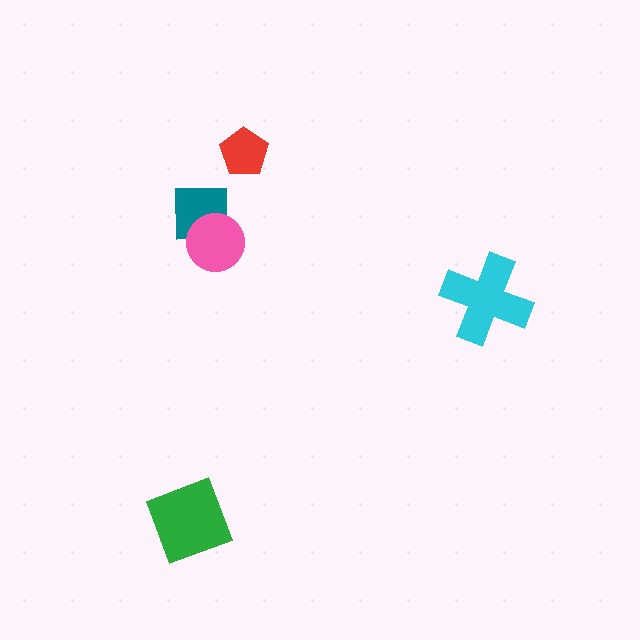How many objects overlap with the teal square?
1 object overlaps with the teal square.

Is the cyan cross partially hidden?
No, no other shape covers it.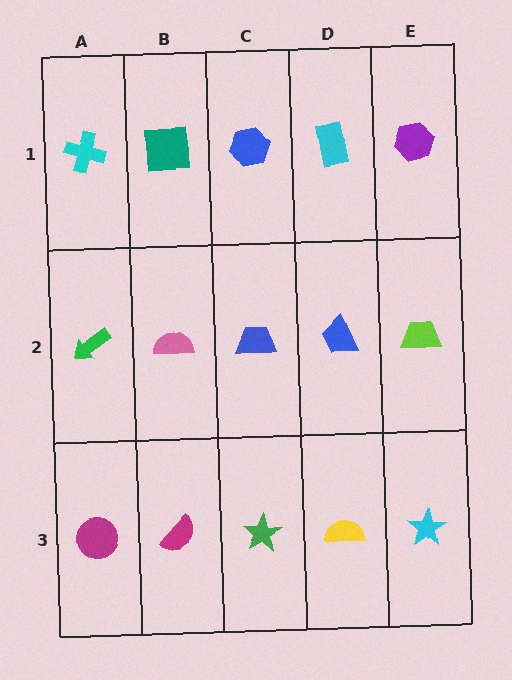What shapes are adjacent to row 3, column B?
A pink semicircle (row 2, column B), a magenta circle (row 3, column A), a green star (row 3, column C).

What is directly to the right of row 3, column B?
A green star.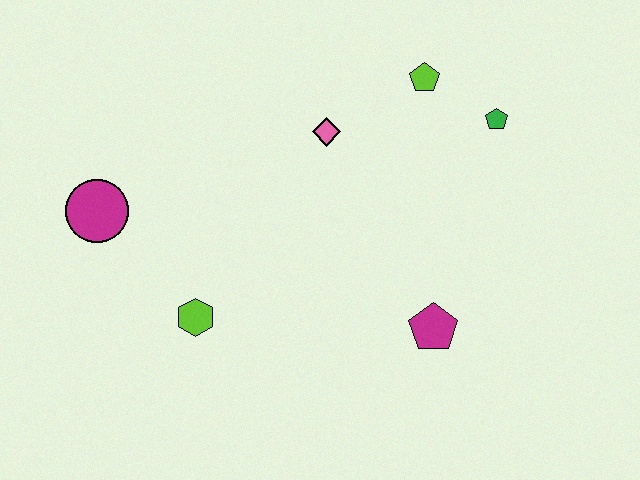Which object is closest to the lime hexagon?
The magenta circle is closest to the lime hexagon.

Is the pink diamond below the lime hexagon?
No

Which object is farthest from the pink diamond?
The magenta circle is farthest from the pink diamond.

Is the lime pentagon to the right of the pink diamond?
Yes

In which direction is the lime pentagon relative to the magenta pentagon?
The lime pentagon is above the magenta pentagon.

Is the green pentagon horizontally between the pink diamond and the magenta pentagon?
No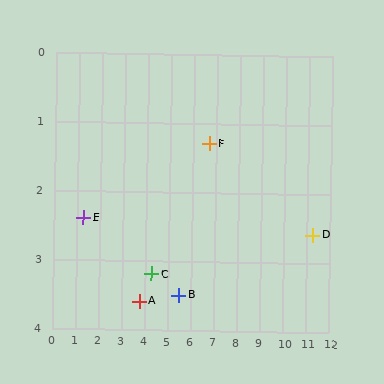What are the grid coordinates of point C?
Point C is at approximately (4.3, 3.2).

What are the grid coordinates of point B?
Point B is at approximately (5.5, 3.5).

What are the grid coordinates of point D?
Point D is at approximately (11.3, 2.6).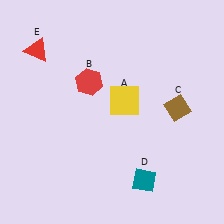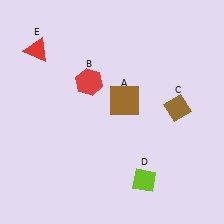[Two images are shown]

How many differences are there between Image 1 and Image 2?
There are 2 differences between the two images.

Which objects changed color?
A changed from yellow to brown. D changed from teal to lime.